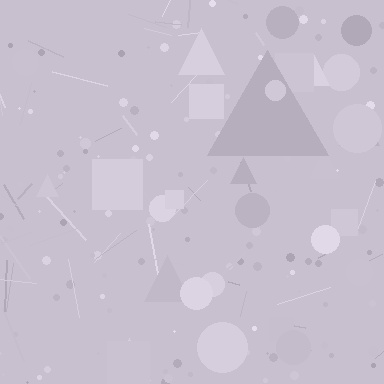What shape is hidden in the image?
A triangle is hidden in the image.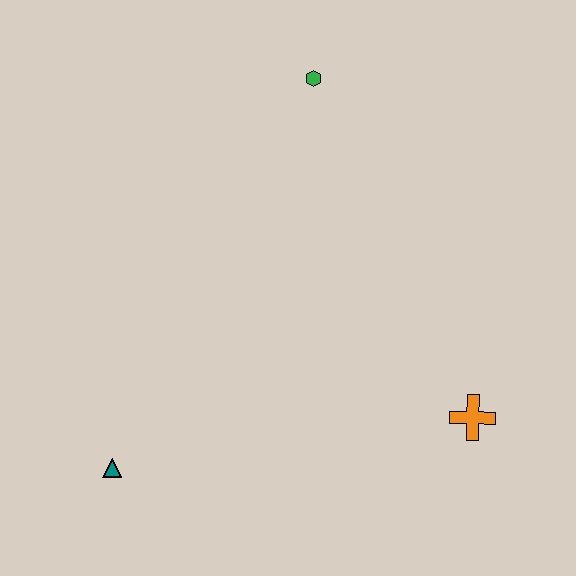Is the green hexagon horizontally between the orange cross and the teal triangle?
Yes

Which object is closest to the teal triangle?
The orange cross is closest to the teal triangle.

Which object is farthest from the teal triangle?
The green hexagon is farthest from the teal triangle.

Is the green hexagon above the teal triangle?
Yes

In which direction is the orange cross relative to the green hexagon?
The orange cross is below the green hexagon.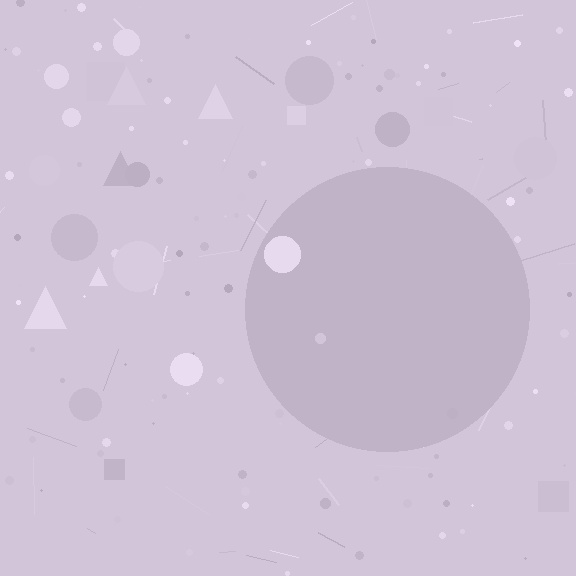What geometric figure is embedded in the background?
A circle is embedded in the background.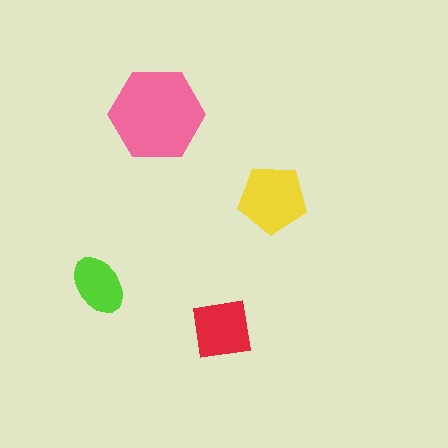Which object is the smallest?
The lime ellipse.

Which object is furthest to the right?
The yellow pentagon is rightmost.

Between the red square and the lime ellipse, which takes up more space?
The red square.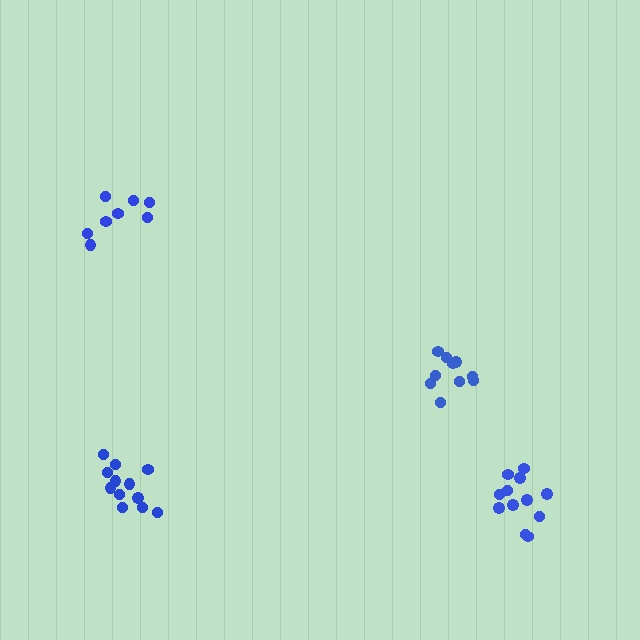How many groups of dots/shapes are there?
There are 4 groups.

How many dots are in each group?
Group 1: 12 dots, Group 2: 8 dots, Group 3: 10 dots, Group 4: 12 dots (42 total).